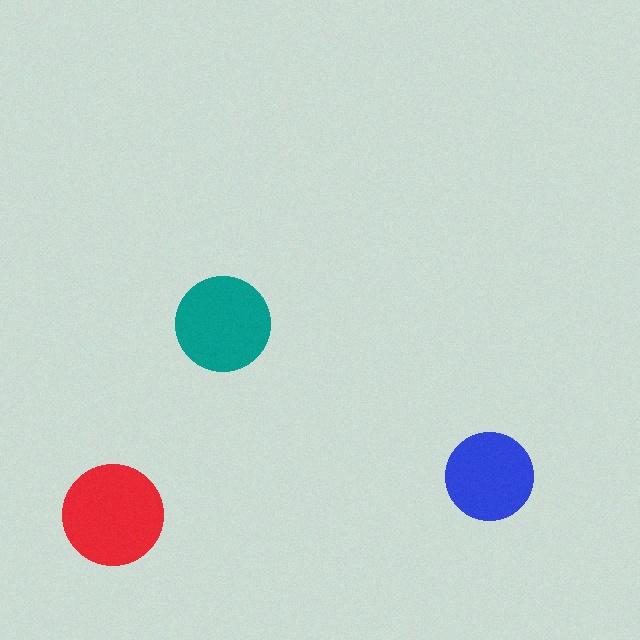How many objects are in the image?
There are 3 objects in the image.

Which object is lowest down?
The red circle is bottommost.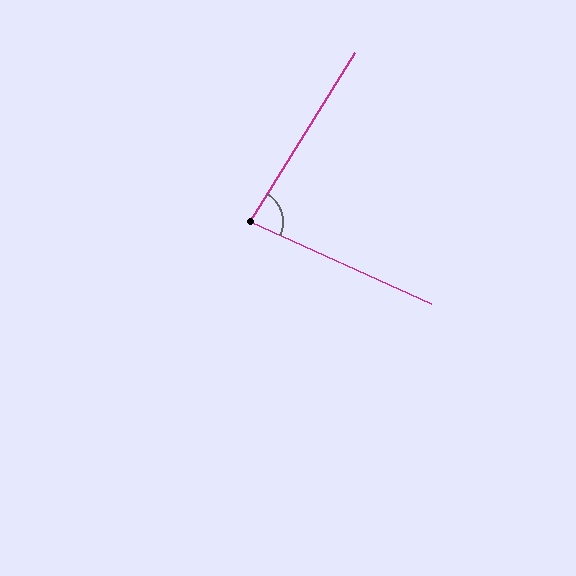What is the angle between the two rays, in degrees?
Approximately 82 degrees.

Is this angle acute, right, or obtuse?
It is acute.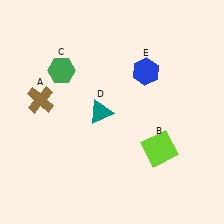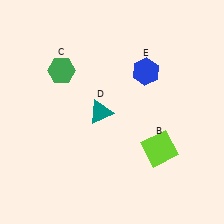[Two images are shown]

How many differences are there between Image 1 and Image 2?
There is 1 difference between the two images.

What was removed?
The brown cross (A) was removed in Image 2.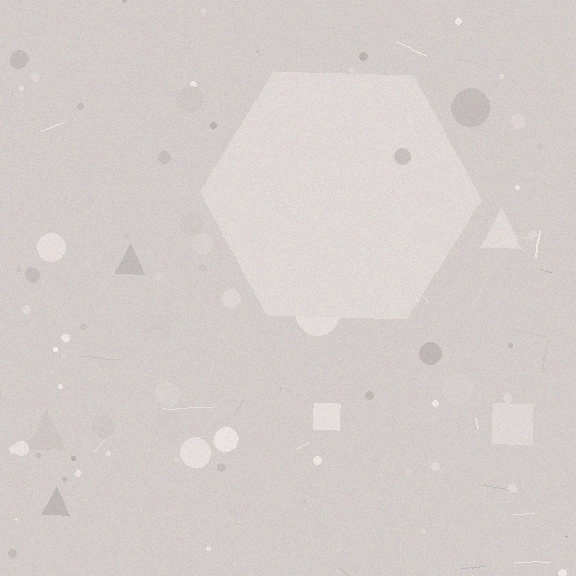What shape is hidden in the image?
A hexagon is hidden in the image.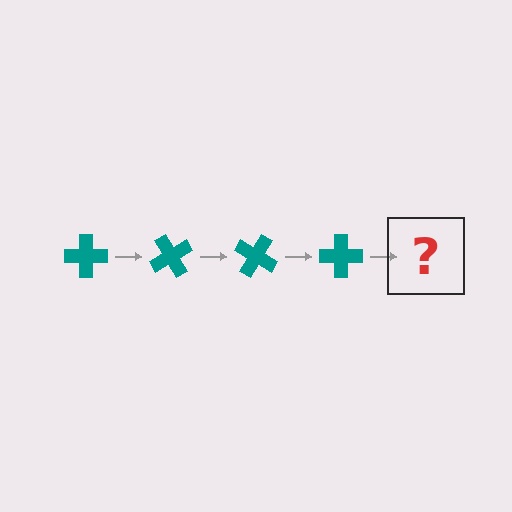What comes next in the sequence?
The next element should be a teal cross rotated 240 degrees.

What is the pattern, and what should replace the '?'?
The pattern is that the cross rotates 60 degrees each step. The '?' should be a teal cross rotated 240 degrees.